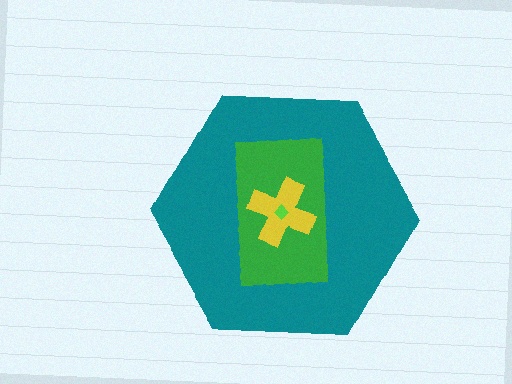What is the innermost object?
The lime diamond.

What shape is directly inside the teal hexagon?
The green rectangle.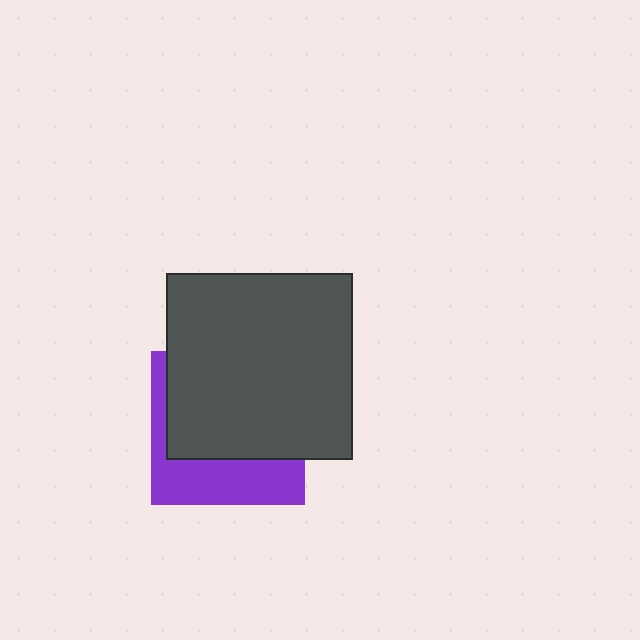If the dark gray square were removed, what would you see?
You would see the complete purple square.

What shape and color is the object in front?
The object in front is a dark gray square.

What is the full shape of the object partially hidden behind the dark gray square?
The partially hidden object is a purple square.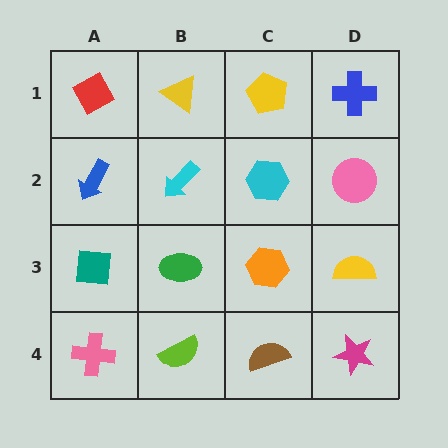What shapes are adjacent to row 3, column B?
A cyan arrow (row 2, column B), a lime semicircle (row 4, column B), a teal square (row 3, column A), an orange hexagon (row 3, column C).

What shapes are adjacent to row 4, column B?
A green ellipse (row 3, column B), a pink cross (row 4, column A), a brown semicircle (row 4, column C).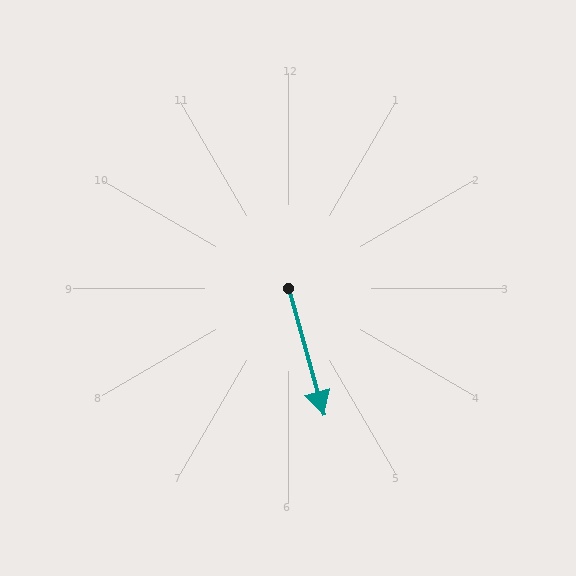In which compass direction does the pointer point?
South.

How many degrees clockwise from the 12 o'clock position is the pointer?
Approximately 164 degrees.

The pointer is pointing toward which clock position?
Roughly 5 o'clock.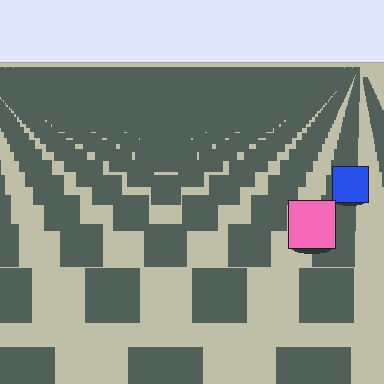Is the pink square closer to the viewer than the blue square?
Yes. The pink square is closer — you can tell from the texture gradient: the ground texture is coarser near it.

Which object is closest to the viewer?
The pink square is closest. The texture marks near it are larger and more spread out.